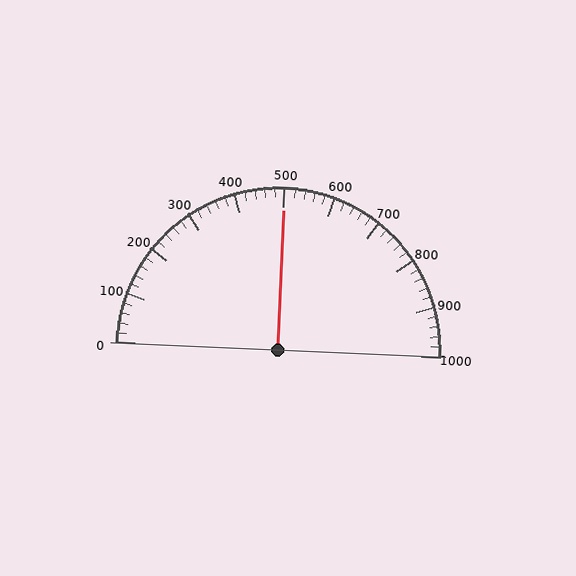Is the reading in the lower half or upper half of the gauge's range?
The reading is in the upper half of the range (0 to 1000).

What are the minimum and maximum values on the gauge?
The gauge ranges from 0 to 1000.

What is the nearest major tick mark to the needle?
The nearest major tick mark is 500.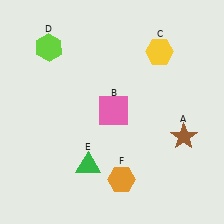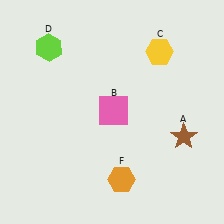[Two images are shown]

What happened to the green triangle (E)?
The green triangle (E) was removed in Image 2. It was in the bottom-left area of Image 1.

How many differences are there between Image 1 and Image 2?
There is 1 difference between the two images.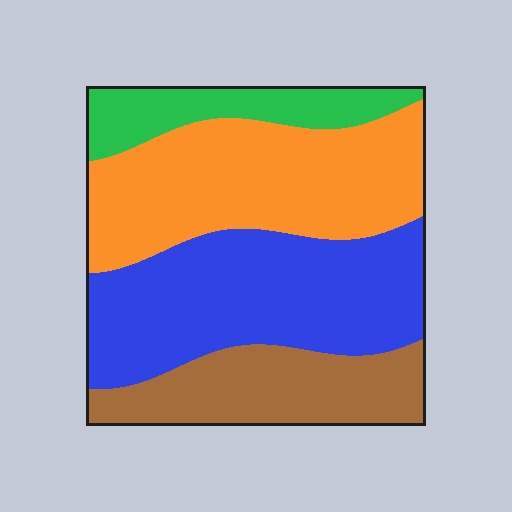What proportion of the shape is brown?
Brown covers roughly 20% of the shape.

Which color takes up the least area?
Green, at roughly 10%.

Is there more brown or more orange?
Orange.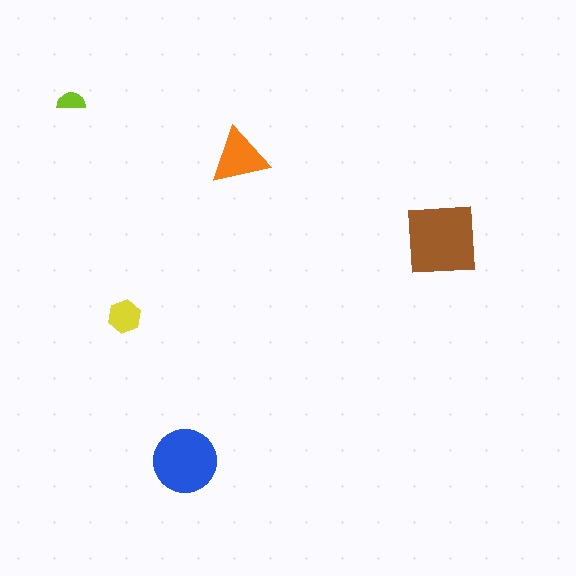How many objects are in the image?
There are 5 objects in the image.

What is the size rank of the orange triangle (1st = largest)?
3rd.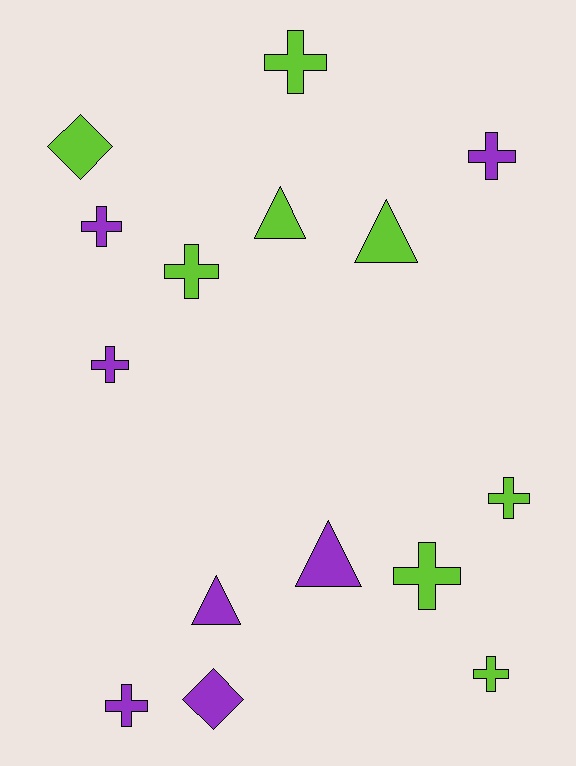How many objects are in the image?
There are 15 objects.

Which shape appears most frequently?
Cross, with 9 objects.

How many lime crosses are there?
There are 5 lime crosses.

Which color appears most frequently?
Lime, with 8 objects.